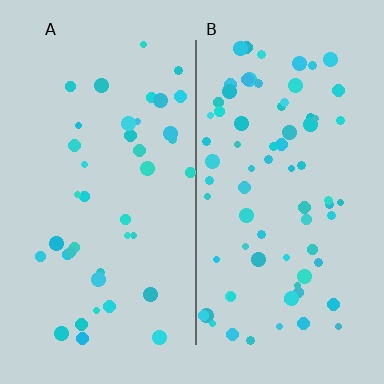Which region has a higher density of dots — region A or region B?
B (the right).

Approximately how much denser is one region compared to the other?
Approximately 1.9× — region B over region A.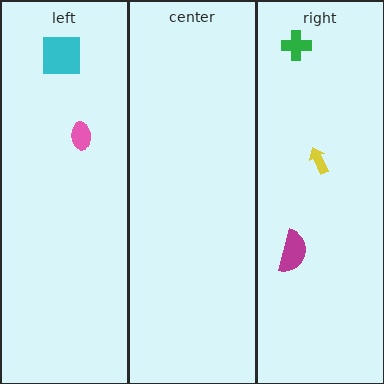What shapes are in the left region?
The cyan square, the pink ellipse.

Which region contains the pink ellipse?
The left region.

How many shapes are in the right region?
3.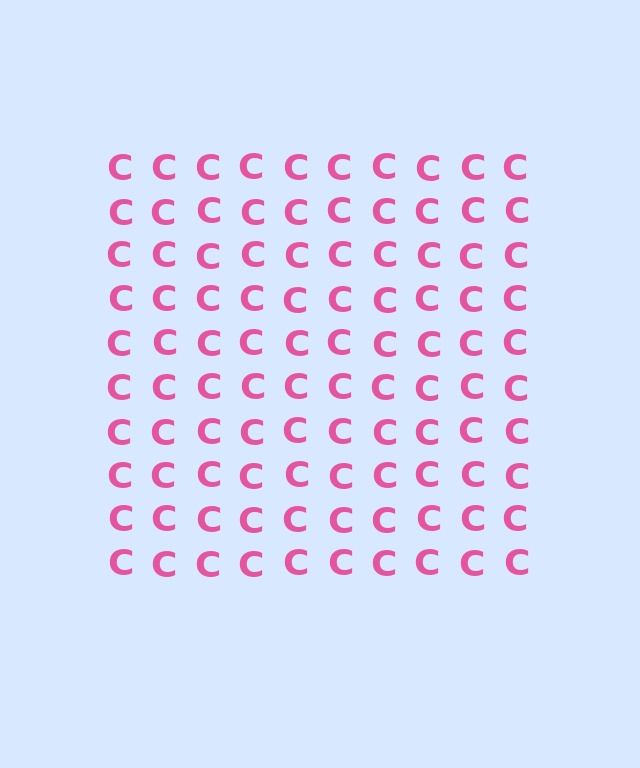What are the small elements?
The small elements are letter C's.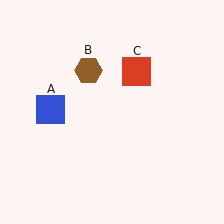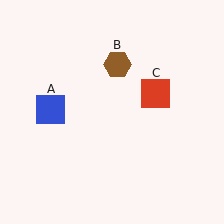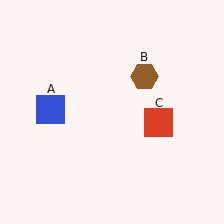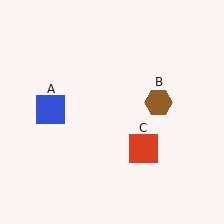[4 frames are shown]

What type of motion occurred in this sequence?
The brown hexagon (object B), red square (object C) rotated clockwise around the center of the scene.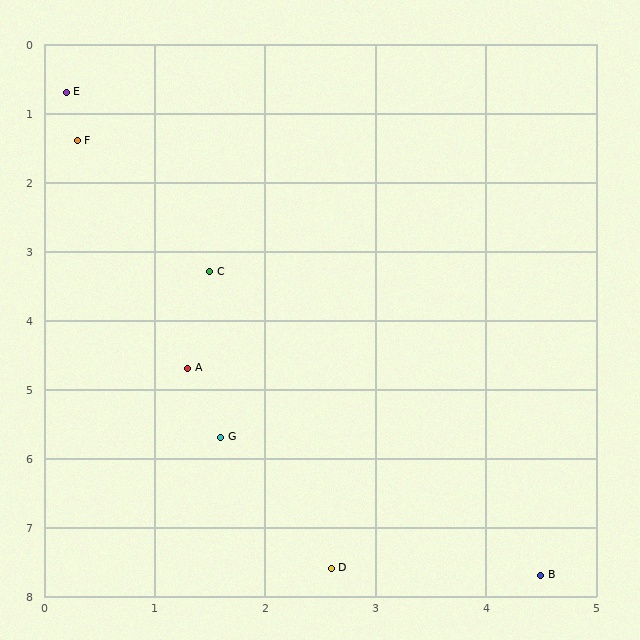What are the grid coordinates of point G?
Point G is at approximately (1.6, 5.7).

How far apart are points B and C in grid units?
Points B and C are about 5.3 grid units apart.